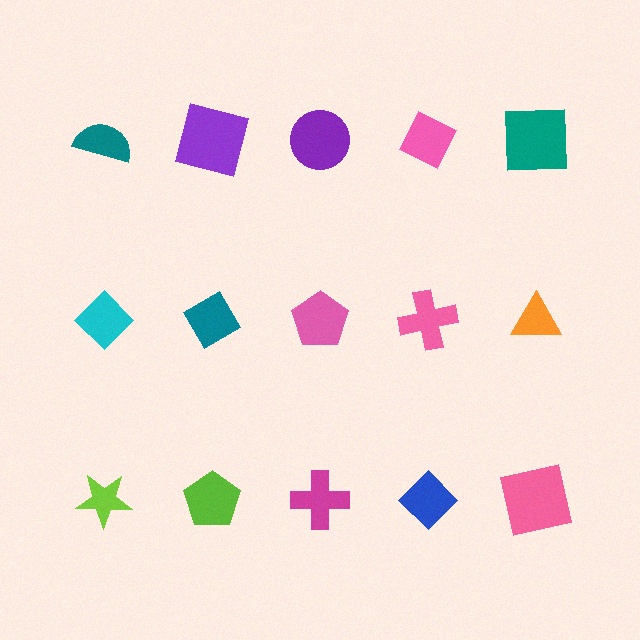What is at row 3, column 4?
A blue diamond.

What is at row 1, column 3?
A purple circle.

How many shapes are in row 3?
5 shapes.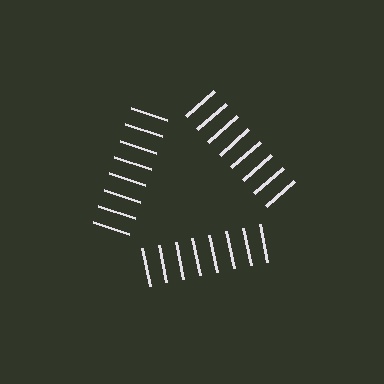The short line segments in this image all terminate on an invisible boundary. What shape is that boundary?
An illusory triangle — the line segments terminate on its edges but no continuous stroke is drawn.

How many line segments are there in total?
24 — 8 along each of the 3 edges.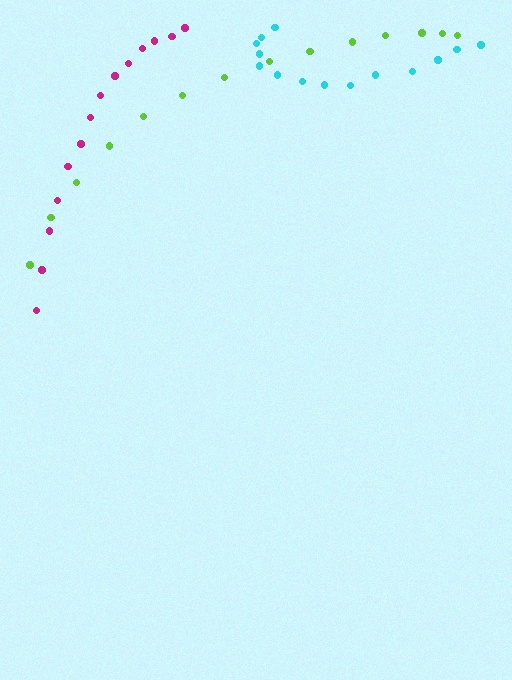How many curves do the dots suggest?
There are 3 distinct paths.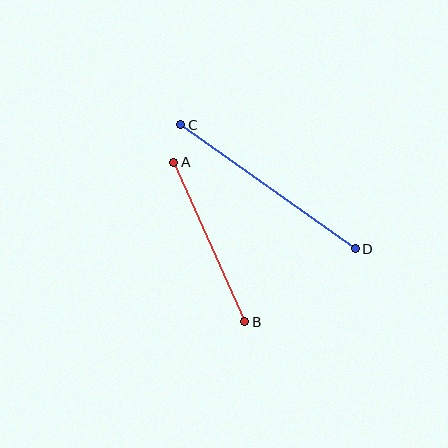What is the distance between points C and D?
The distance is approximately 214 pixels.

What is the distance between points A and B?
The distance is approximately 175 pixels.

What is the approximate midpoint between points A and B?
The midpoint is at approximately (209, 242) pixels.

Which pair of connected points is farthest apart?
Points C and D are farthest apart.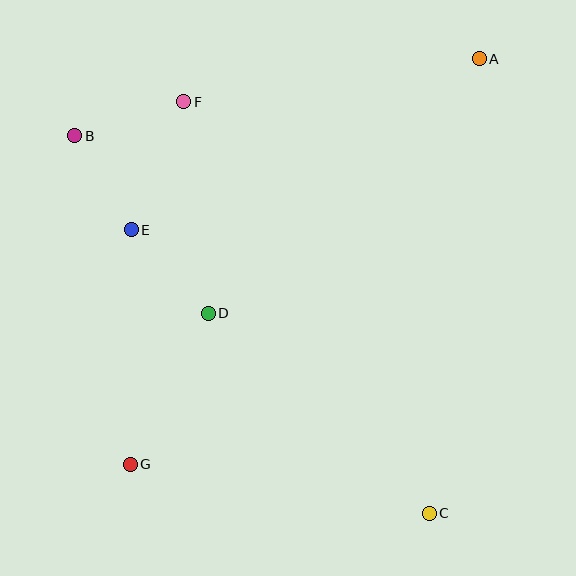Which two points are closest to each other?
Points B and E are closest to each other.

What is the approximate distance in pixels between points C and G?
The distance between C and G is approximately 303 pixels.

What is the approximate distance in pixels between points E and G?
The distance between E and G is approximately 234 pixels.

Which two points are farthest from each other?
Points A and G are farthest from each other.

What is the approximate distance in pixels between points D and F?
The distance between D and F is approximately 213 pixels.